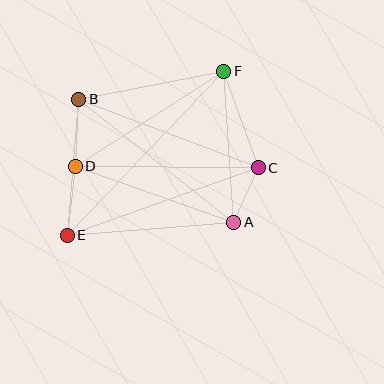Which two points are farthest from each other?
Points E and F are farthest from each other.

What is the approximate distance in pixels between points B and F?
The distance between B and F is approximately 148 pixels.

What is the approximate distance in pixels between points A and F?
The distance between A and F is approximately 151 pixels.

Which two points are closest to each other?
Points A and C are closest to each other.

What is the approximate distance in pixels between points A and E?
The distance between A and E is approximately 167 pixels.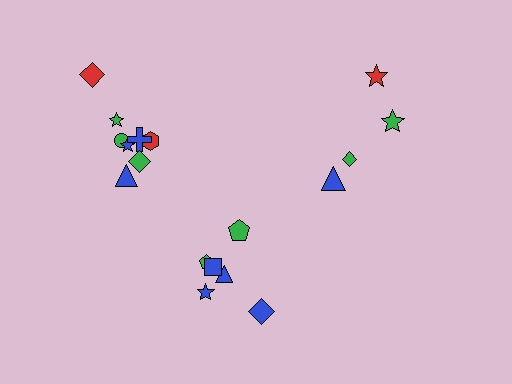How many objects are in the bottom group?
There are 6 objects.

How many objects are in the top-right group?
There are 4 objects.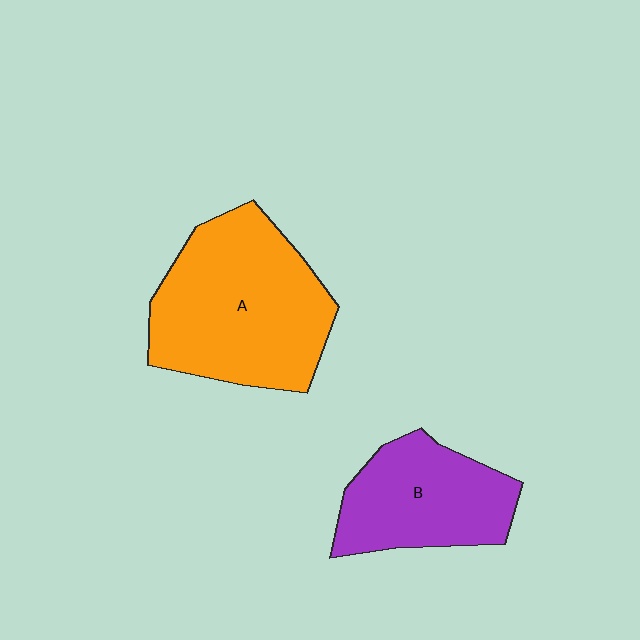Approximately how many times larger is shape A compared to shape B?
Approximately 1.5 times.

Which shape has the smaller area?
Shape B (purple).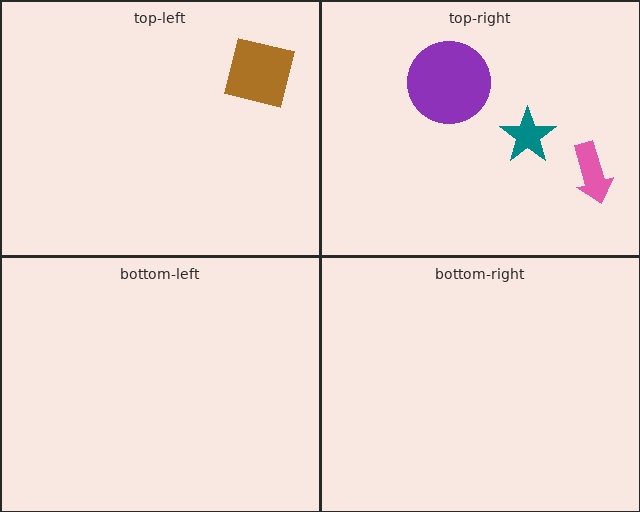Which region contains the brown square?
The top-left region.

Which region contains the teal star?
The top-right region.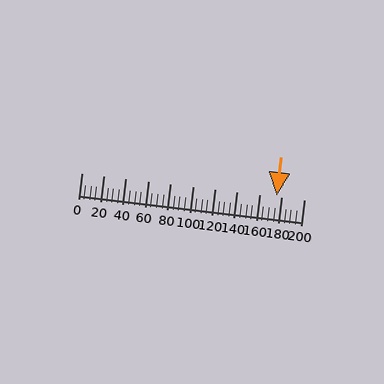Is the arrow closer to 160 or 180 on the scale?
The arrow is closer to 180.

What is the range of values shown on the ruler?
The ruler shows values from 0 to 200.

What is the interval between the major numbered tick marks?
The major tick marks are spaced 20 units apart.